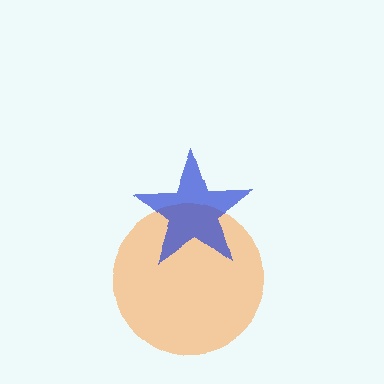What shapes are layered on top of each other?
The layered shapes are: an orange circle, a blue star.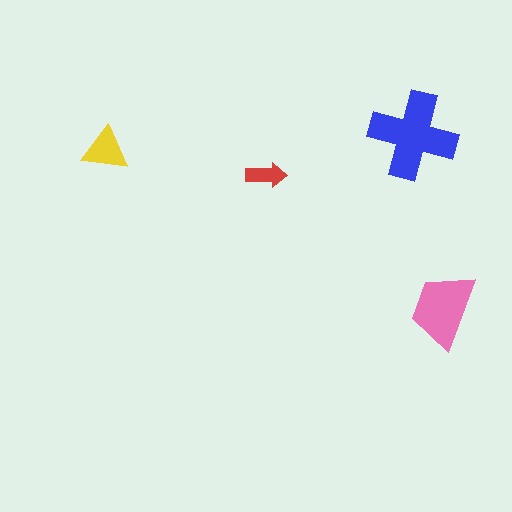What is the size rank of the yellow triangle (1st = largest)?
3rd.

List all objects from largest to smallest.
The blue cross, the pink trapezoid, the yellow triangle, the red arrow.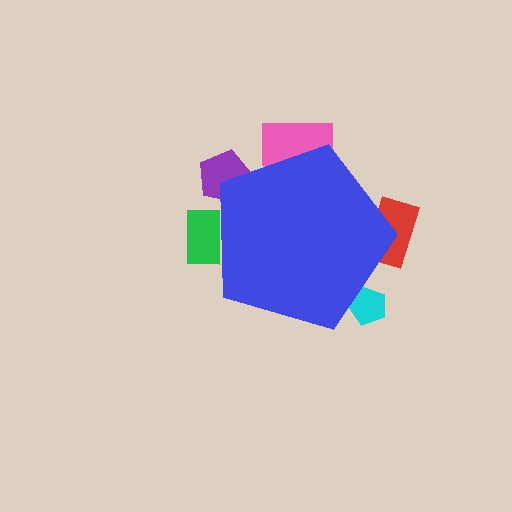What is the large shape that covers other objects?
A blue pentagon.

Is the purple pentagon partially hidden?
Yes, the purple pentagon is partially hidden behind the blue pentagon.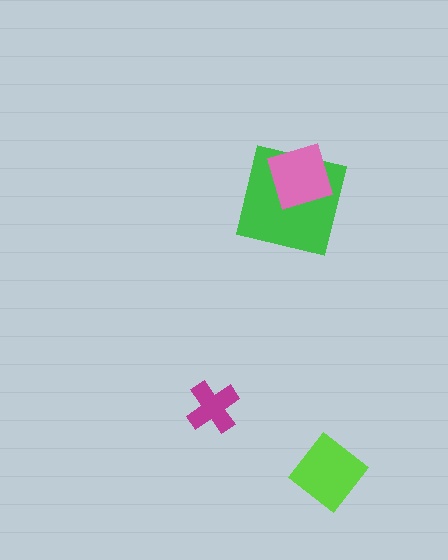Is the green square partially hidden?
Yes, it is partially covered by another shape.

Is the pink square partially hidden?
No, no other shape covers it.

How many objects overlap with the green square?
1 object overlaps with the green square.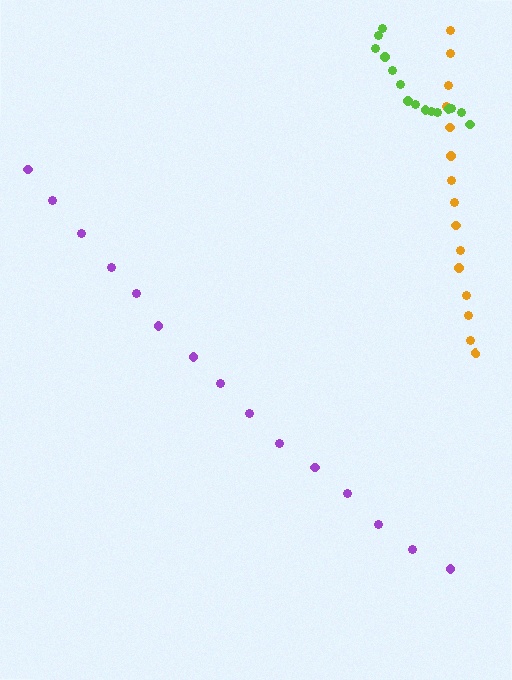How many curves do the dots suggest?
There are 3 distinct paths.